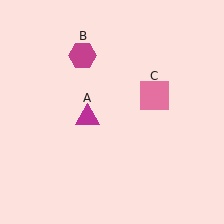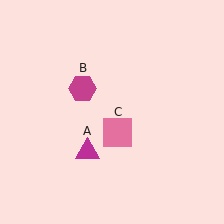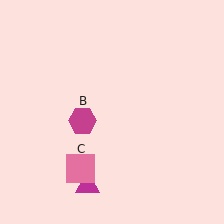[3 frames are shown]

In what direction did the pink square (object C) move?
The pink square (object C) moved down and to the left.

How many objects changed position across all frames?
3 objects changed position: magenta triangle (object A), magenta hexagon (object B), pink square (object C).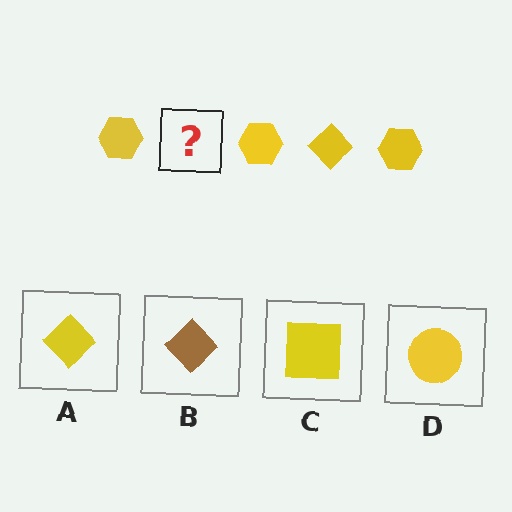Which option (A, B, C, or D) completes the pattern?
A.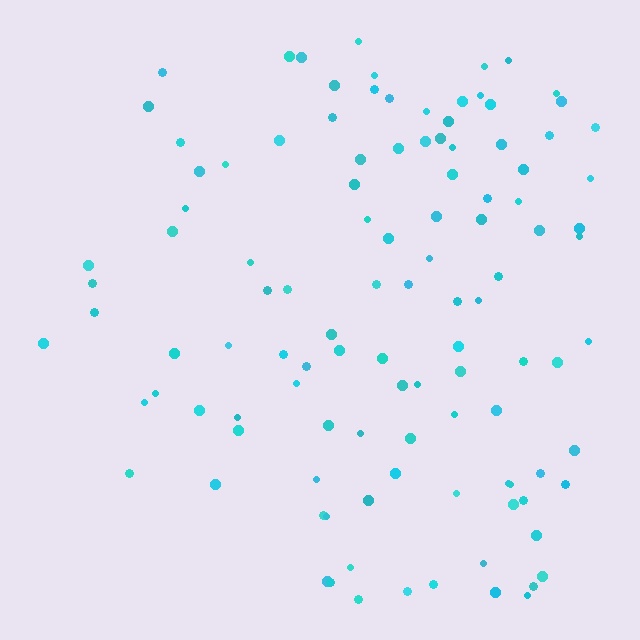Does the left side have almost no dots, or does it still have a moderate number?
Still a moderate number, just noticeably fewer than the right.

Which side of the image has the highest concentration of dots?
The right.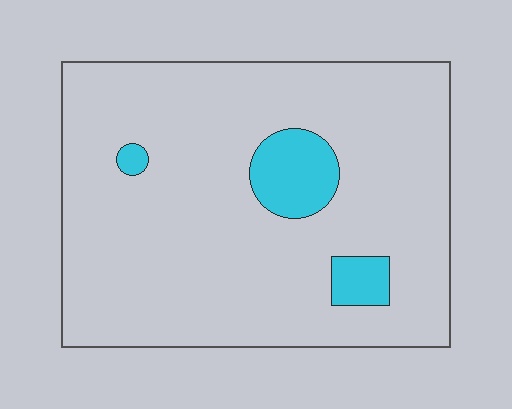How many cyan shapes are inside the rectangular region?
3.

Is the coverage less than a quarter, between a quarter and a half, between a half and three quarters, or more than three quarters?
Less than a quarter.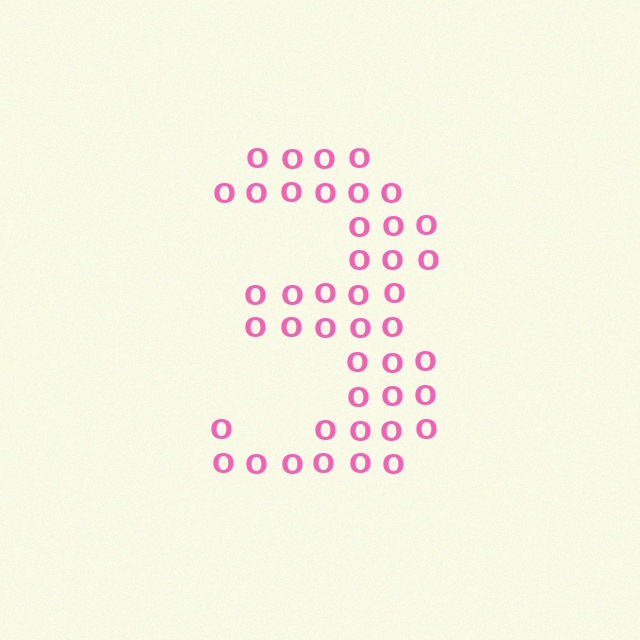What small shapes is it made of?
It is made of small letter O's.